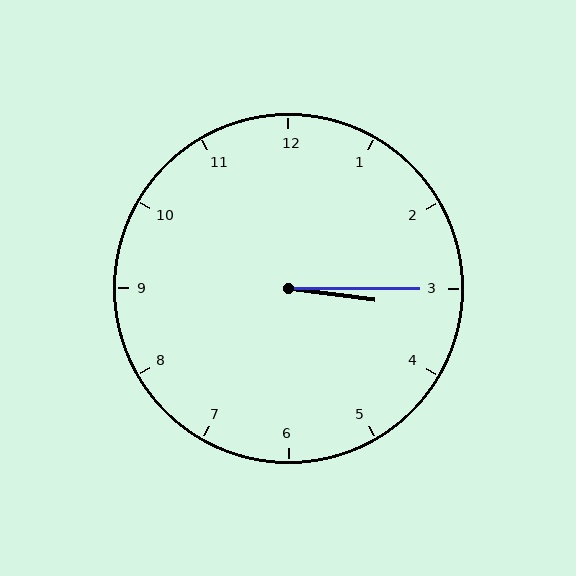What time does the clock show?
3:15.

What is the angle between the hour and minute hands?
Approximately 8 degrees.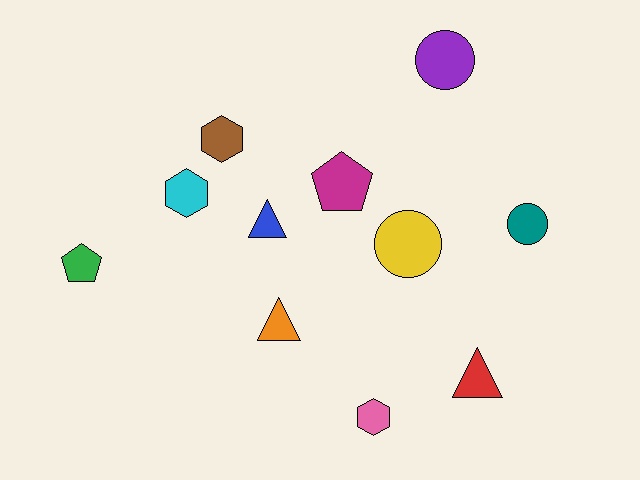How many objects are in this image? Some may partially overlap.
There are 11 objects.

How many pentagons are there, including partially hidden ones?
There are 2 pentagons.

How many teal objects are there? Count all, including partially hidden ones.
There is 1 teal object.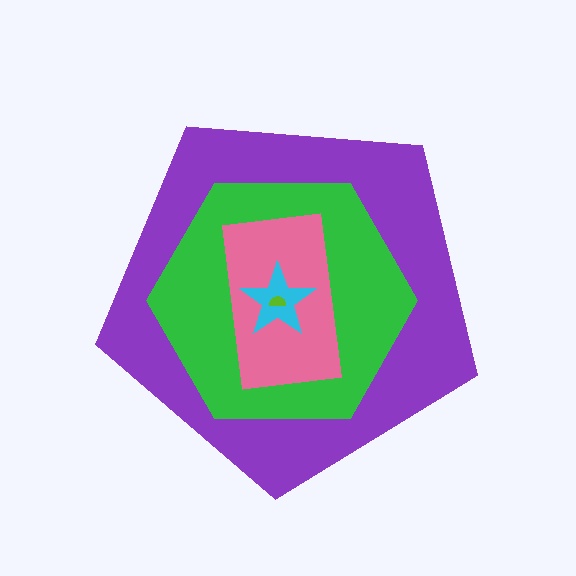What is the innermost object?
The lime semicircle.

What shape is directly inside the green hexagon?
The pink rectangle.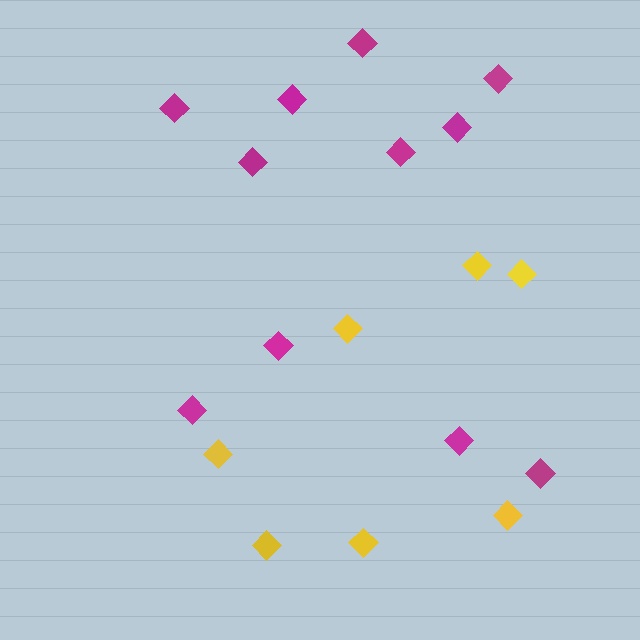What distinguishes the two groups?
There are 2 groups: one group of yellow diamonds (7) and one group of magenta diamonds (11).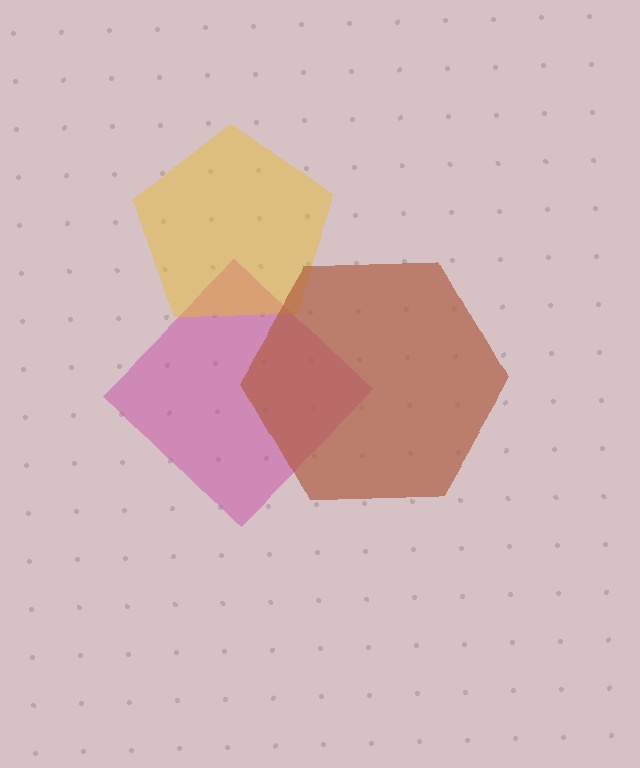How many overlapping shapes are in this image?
There are 3 overlapping shapes in the image.